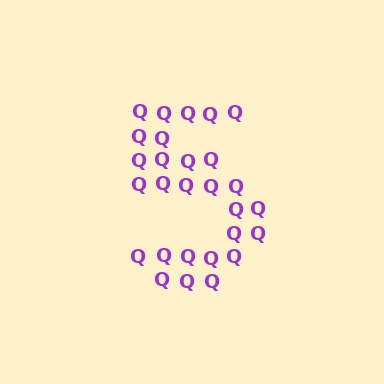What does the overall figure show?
The overall figure shows the digit 5.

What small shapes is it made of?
It is made of small letter Q's.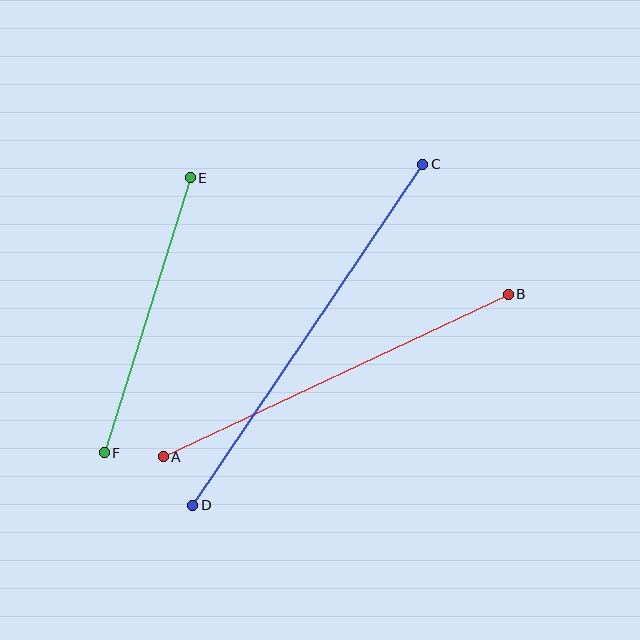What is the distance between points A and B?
The distance is approximately 382 pixels.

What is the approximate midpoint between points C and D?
The midpoint is at approximately (308, 335) pixels.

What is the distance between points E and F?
The distance is approximately 288 pixels.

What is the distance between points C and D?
The distance is approximately 411 pixels.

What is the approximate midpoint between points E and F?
The midpoint is at approximately (147, 315) pixels.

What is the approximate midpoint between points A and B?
The midpoint is at approximately (336, 375) pixels.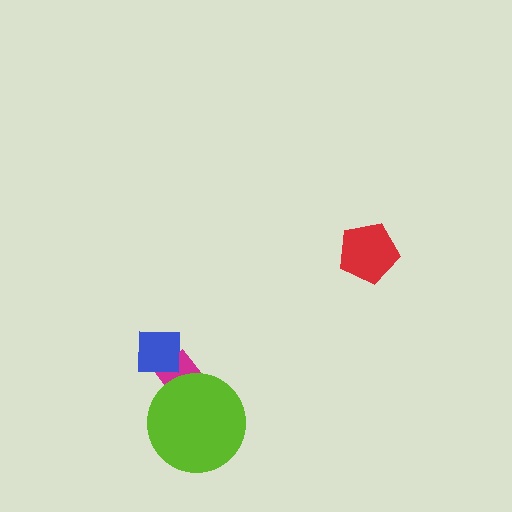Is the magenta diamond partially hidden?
Yes, it is partially covered by another shape.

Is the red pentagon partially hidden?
No, no other shape covers it.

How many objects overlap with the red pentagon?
0 objects overlap with the red pentagon.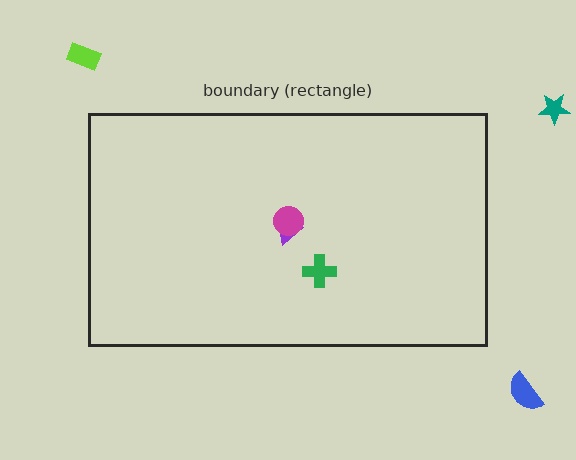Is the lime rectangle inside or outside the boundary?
Outside.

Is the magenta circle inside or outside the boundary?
Inside.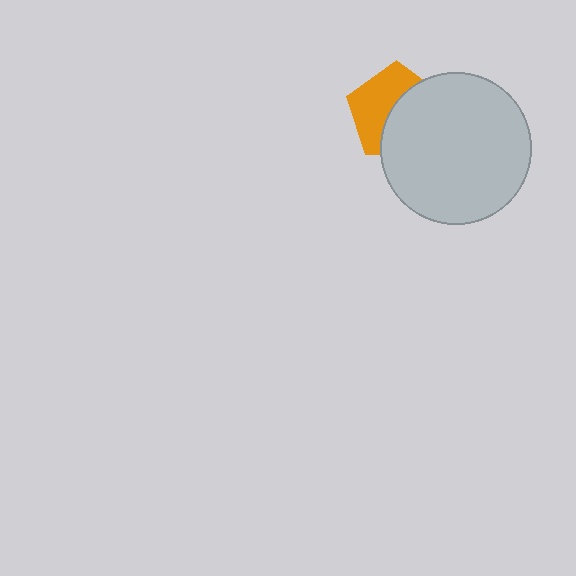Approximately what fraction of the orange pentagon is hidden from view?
Roughly 52% of the orange pentagon is hidden behind the light gray circle.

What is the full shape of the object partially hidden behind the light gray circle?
The partially hidden object is an orange pentagon.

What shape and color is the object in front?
The object in front is a light gray circle.